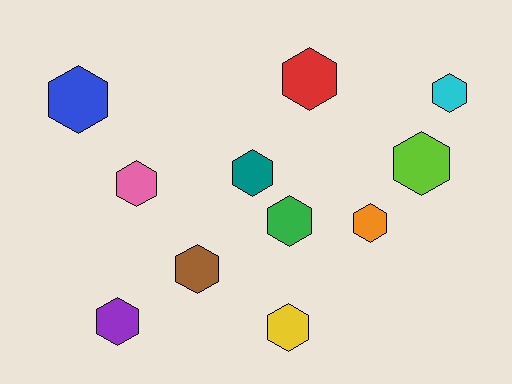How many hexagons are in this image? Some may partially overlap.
There are 11 hexagons.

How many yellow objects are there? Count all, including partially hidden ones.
There is 1 yellow object.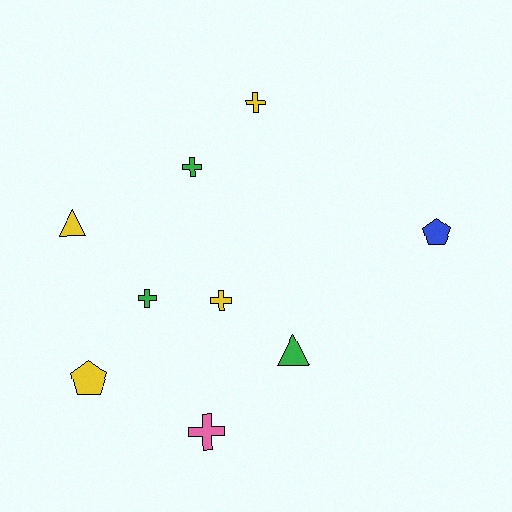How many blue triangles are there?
There are no blue triangles.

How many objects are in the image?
There are 9 objects.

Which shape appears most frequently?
Cross, with 5 objects.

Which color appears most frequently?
Yellow, with 4 objects.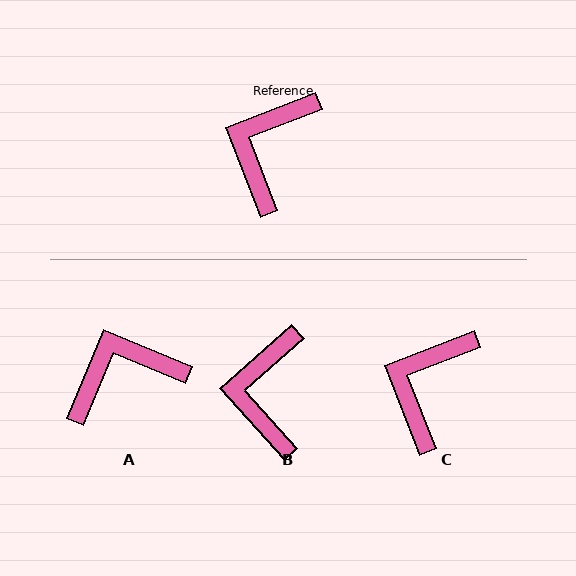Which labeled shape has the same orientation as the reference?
C.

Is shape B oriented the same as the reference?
No, it is off by about 20 degrees.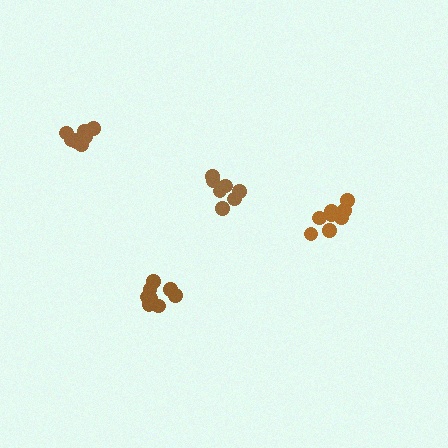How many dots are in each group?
Group 1: 9 dots, Group 2: 8 dots, Group 3: 7 dots, Group 4: 8 dots (32 total).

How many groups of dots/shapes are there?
There are 4 groups.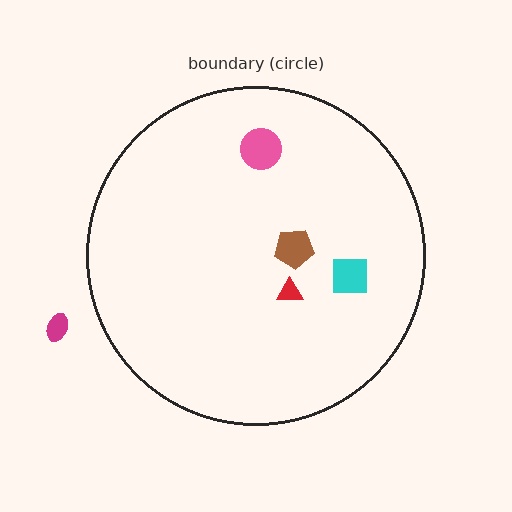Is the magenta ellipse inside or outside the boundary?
Outside.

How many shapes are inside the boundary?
4 inside, 1 outside.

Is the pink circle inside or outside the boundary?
Inside.